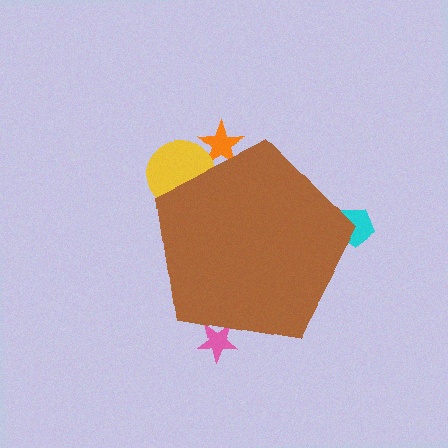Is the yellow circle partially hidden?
Yes, the yellow circle is partially hidden behind the brown pentagon.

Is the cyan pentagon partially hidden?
Yes, the cyan pentagon is partially hidden behind the brown pentagon.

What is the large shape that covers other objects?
A brown pentagon.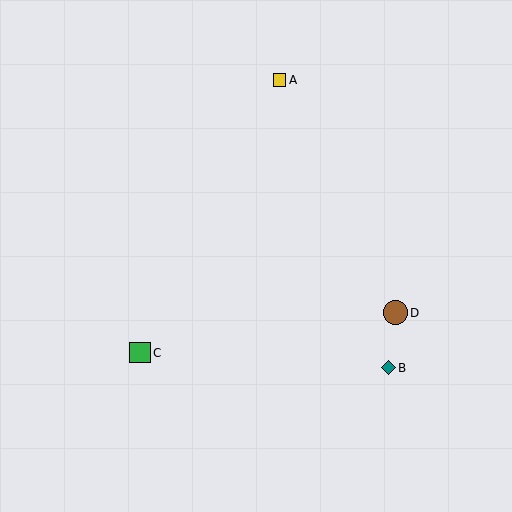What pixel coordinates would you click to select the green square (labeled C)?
Click at (140, 353) to select the green square C.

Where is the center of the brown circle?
The center of the brown circle is at (395, 313).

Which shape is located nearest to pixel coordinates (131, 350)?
The green square (labeled C) at (140, 353) is nearest to that location.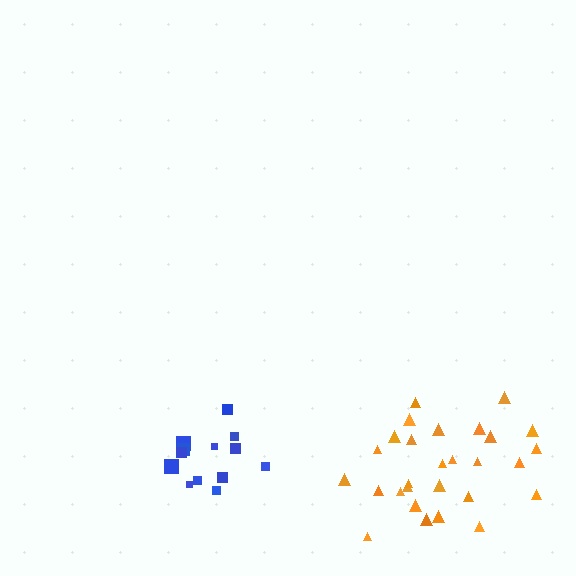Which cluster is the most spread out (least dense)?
Orange.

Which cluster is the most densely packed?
Blue.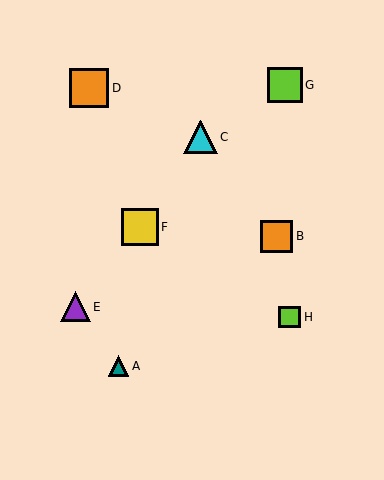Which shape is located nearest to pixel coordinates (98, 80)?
The orange square (labeled D) at (89, 88) is nearest to that location.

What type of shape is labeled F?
Shape F is a yellow square.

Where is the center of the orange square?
The center of the orange square is at (277, 236).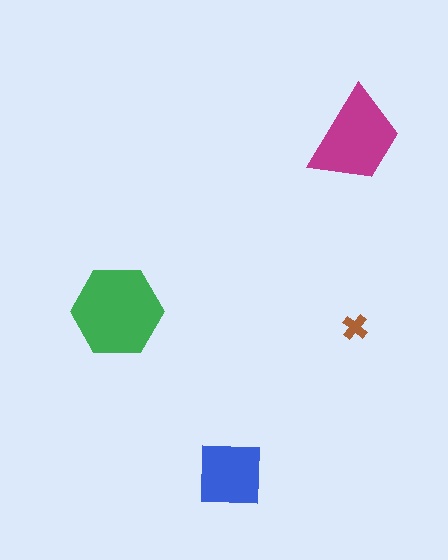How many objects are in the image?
There are 4 objects in the image.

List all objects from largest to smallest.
The green hexagon, the magenta trapezoid, the blue square, the brown cross.